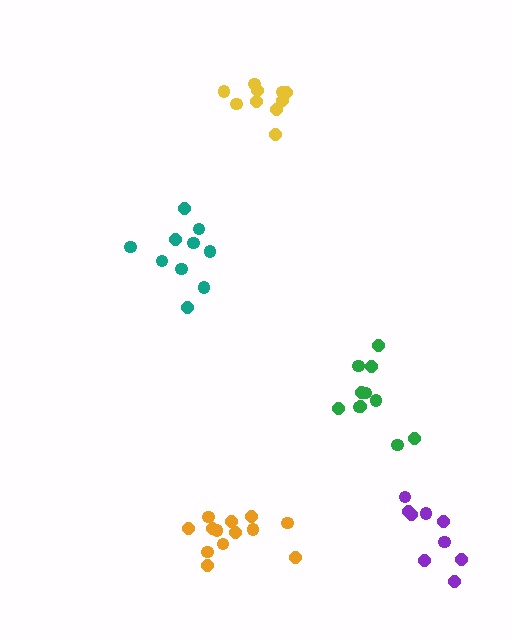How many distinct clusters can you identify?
There are 5 distinct clusters.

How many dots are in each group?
Group 1: 11 dots, Group 2: 13 dots, Group 3: 10 dots, Group 4: 10 dots, Group 5: 9 dots (53 total).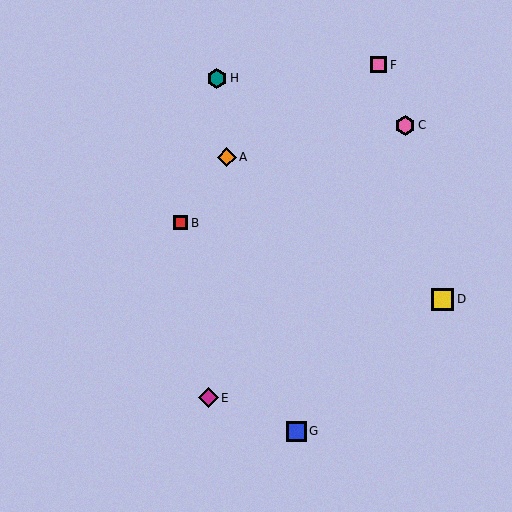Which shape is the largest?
The yellow square (labeled D) is the largest.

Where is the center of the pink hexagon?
The center of the pink hexagon is at (405, 125).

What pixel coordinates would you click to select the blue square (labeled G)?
Click at (296, 431) to select the blue square G.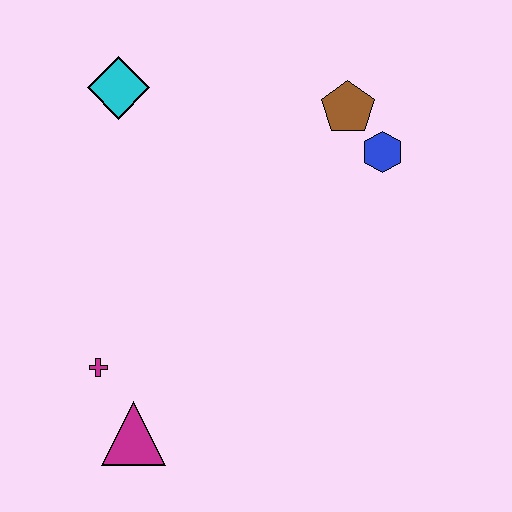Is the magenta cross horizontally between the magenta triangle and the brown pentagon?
No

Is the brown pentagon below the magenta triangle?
No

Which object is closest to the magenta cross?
The magenta triangle is closest to the magenta cross.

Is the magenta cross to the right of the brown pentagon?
No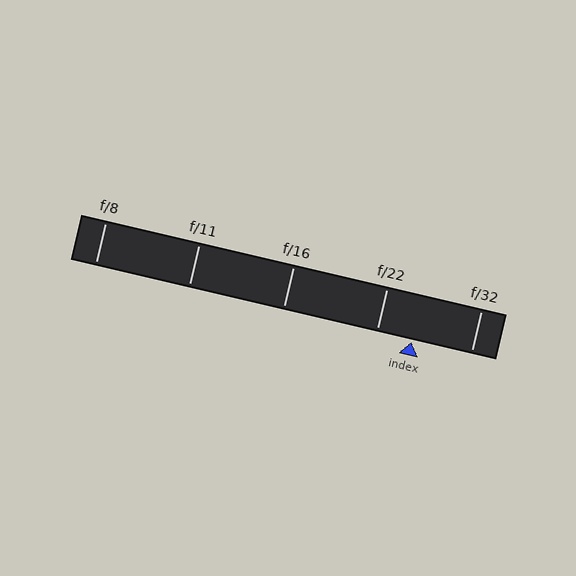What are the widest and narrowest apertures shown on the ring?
The widest aperture shown is f/8 and the narrowest is f/32.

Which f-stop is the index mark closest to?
The index mark is closest to f/22.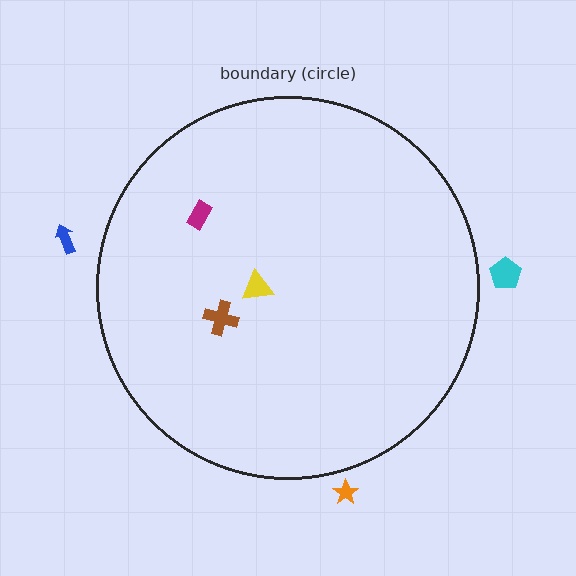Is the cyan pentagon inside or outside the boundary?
Outside.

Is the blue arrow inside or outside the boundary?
Outside.